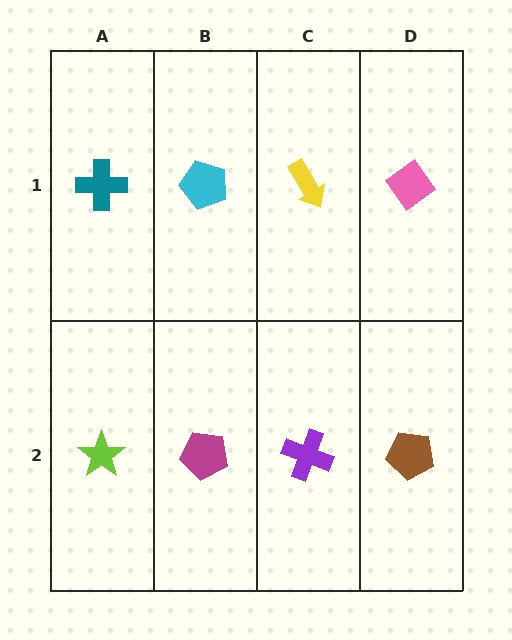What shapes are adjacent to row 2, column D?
A pink diamond (row 1, column D), a purple cross (row 2, column C).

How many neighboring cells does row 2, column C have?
3.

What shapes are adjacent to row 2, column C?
A yellow arrow (row 1, column C), a magenta pentagon (row 2, column B), a brown pentagon (row 2, column D).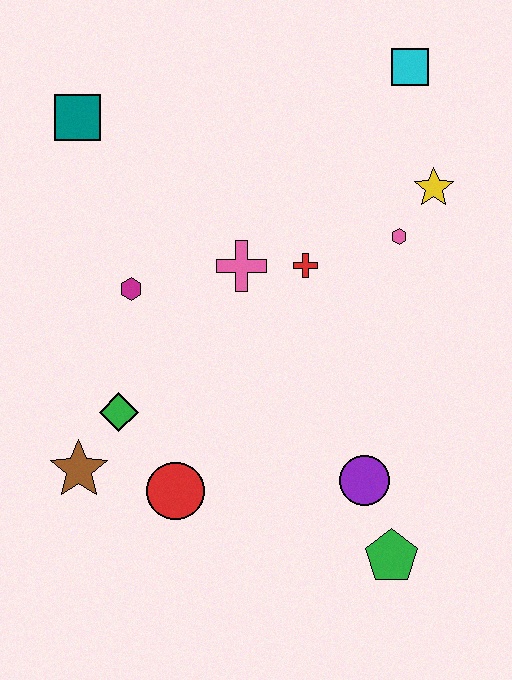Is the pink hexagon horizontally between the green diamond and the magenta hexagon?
No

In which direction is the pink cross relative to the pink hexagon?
The pink cross is to the left of the pink hexagon.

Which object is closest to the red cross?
The pink cross is closest to the red cross.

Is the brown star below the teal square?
Yes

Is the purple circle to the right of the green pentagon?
No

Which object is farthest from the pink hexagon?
The brown star is farthest from the pink hexagon.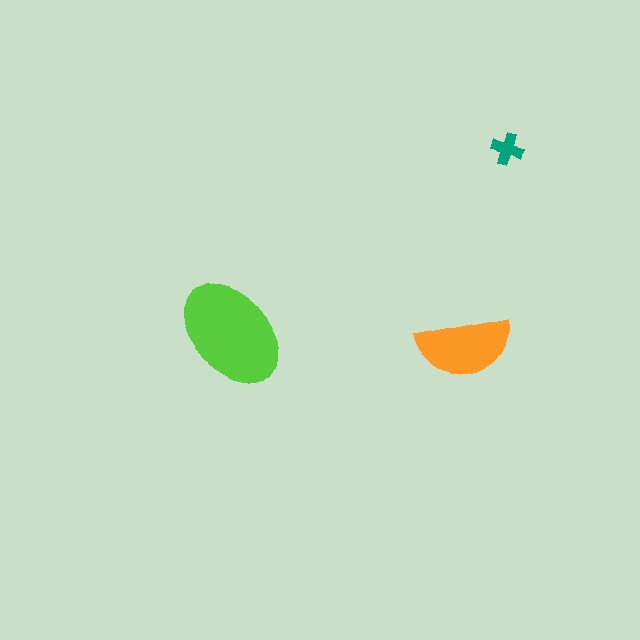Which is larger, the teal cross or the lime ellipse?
The lime ellipse.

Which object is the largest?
The lime ellipse.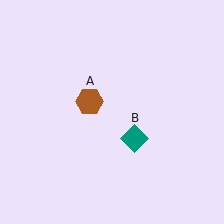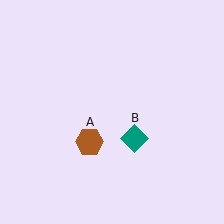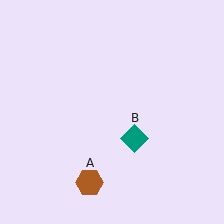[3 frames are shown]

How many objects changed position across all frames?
1 object changed position: brown hexagon (object A).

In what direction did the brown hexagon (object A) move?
The brown hexagon (object A) moved down.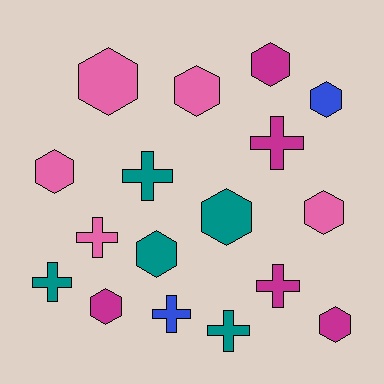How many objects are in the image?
There are 17 objects.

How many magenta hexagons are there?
There are 3 magenta hexagons.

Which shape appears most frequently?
Hexagon, with 10 objects.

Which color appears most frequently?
Pink, with 5 objects.